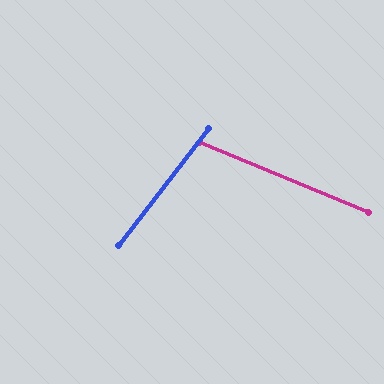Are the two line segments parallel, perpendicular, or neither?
Neither parallel nor perpendicular — they differ by about 75°.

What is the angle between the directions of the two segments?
Approximately 75 degrees.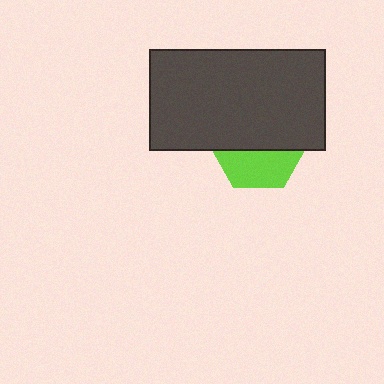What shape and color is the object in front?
The object in front is a dark gray rectangle.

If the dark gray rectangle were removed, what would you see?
You would see the complete lime hexagon.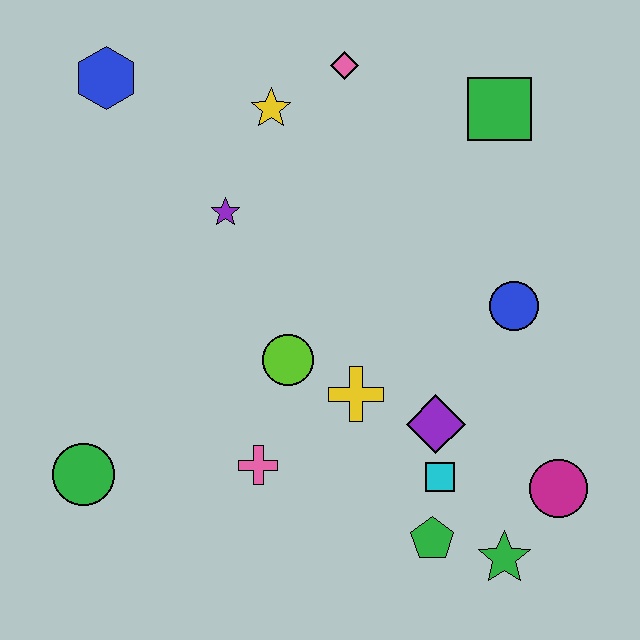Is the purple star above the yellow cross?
Yes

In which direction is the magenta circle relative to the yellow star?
The magenta circle is below the yellow star.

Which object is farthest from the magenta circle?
The blue hexagon is farthest from the magenta circle.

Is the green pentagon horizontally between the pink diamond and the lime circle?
No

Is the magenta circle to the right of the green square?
Yes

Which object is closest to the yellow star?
The pink diamond is closest to the yellow star.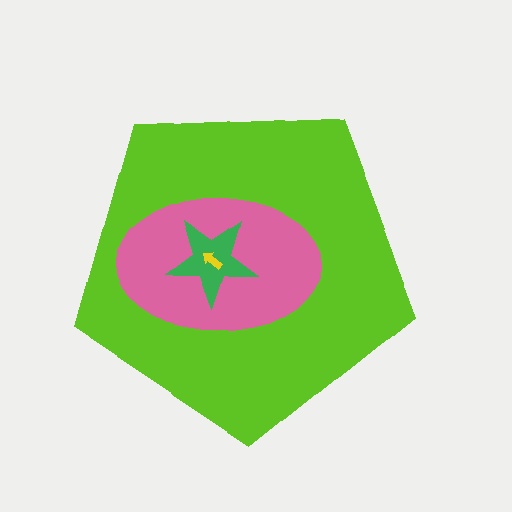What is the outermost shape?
The lime pentagon.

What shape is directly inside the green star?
The yellow arrow.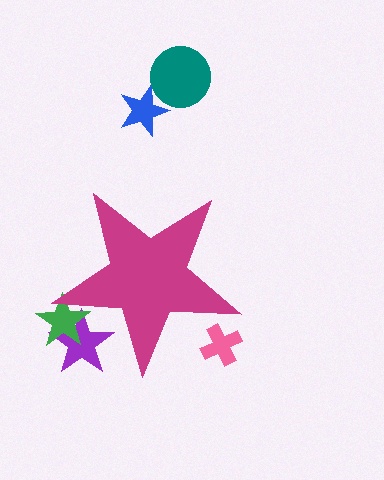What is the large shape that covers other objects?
A magenta star.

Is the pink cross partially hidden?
Yes, the pink cross is partially hidden behind the magenta star.